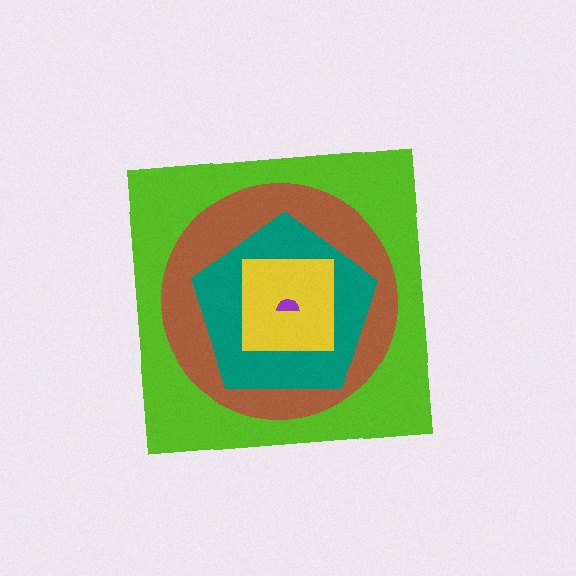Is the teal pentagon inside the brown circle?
Yes.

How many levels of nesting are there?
5.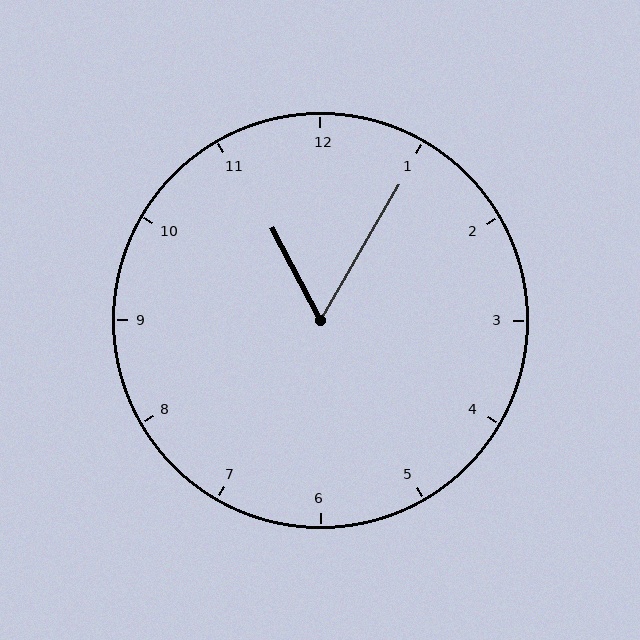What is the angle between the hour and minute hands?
Approximately 58 degrees.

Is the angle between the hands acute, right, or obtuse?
It is acute.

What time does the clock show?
11:05.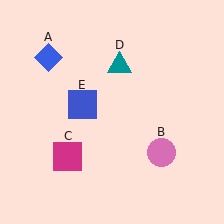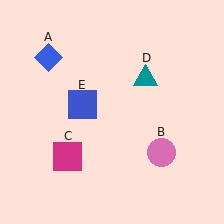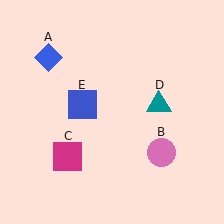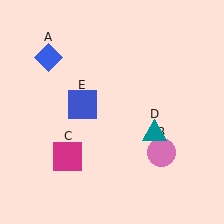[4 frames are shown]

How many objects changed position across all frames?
1 object changed position: teal triangle (object D).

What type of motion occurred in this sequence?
The teal triangle (object D) rotated clockwise around the center of the scene.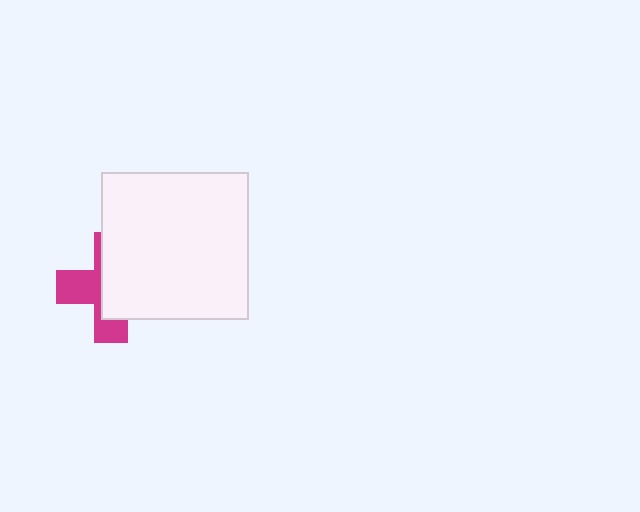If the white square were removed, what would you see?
You would see the complete magenta cross.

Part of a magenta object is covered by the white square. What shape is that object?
It is a cross.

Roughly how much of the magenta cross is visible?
A small part of it is visible (roughly 44%).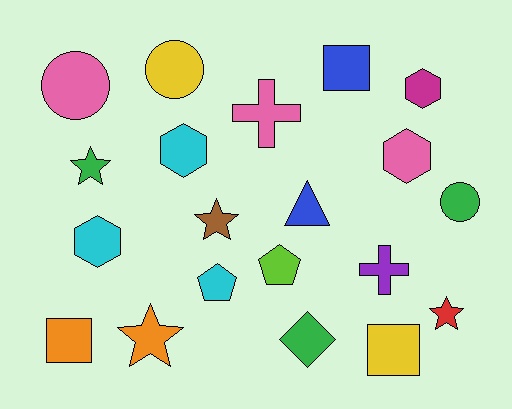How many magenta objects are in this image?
There is 1 magenta object.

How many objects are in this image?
There are 20 objects.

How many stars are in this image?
There are 4 stars.